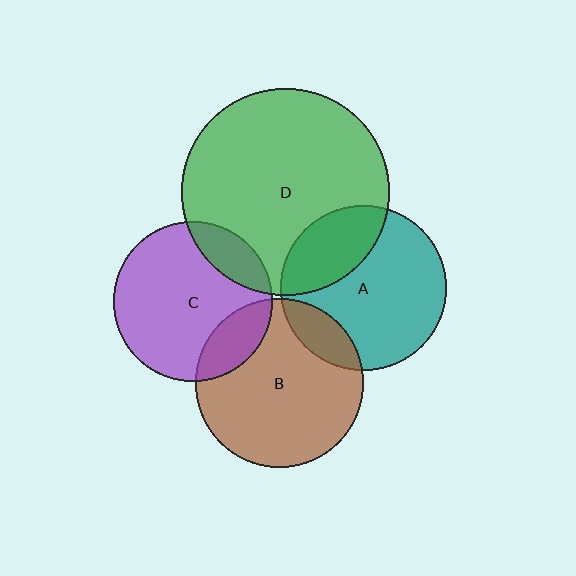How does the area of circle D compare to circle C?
Approximately 1.7 times.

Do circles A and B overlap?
Yes.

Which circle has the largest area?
Circle D (green).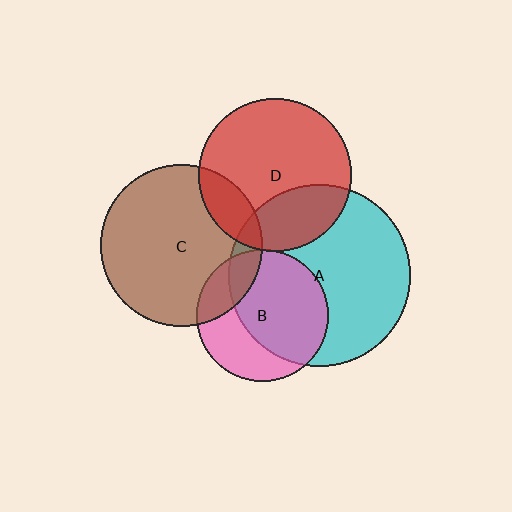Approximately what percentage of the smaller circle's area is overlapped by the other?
Approximately 60%.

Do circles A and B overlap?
Yes.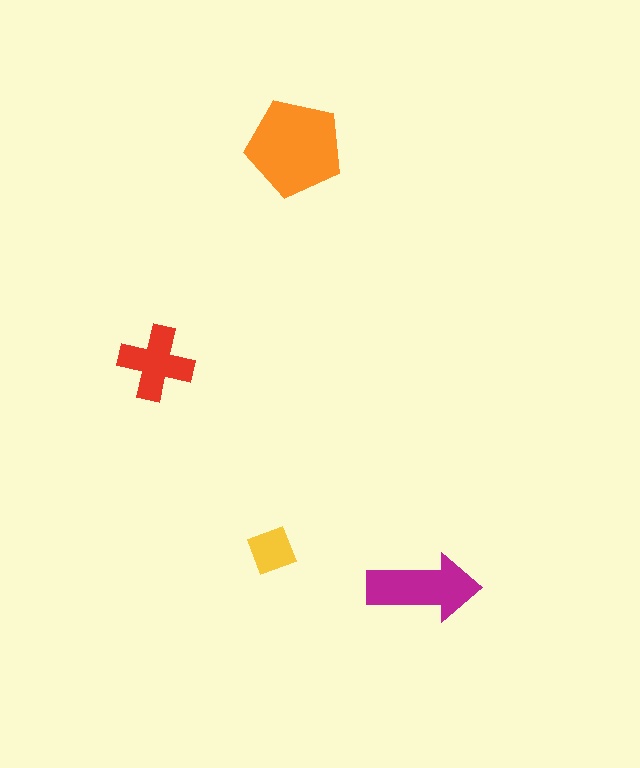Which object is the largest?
The orange pentagon.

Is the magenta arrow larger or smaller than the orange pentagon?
Smaller.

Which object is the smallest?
The yellow square.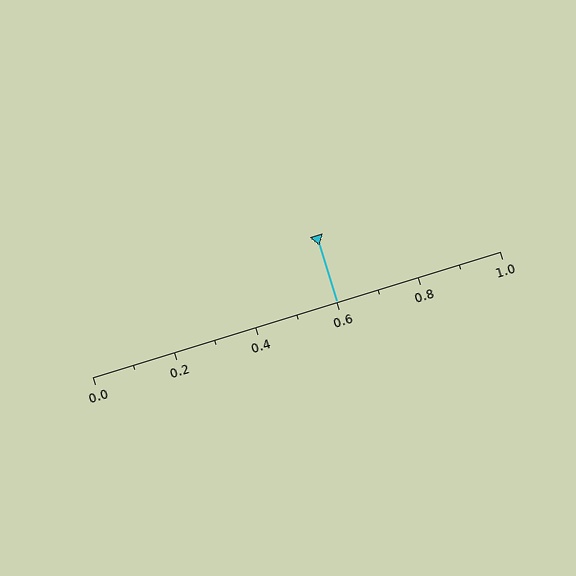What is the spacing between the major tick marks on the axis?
The major ticks are spaced 0.2 apart.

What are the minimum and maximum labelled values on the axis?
The axis runs from 0.0 to 1.0.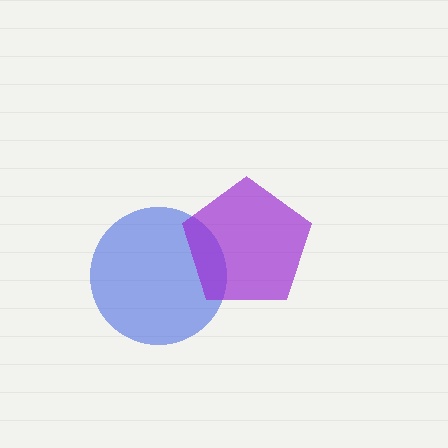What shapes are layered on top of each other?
The layered shapes are: a blue circle, a purple pentagon.